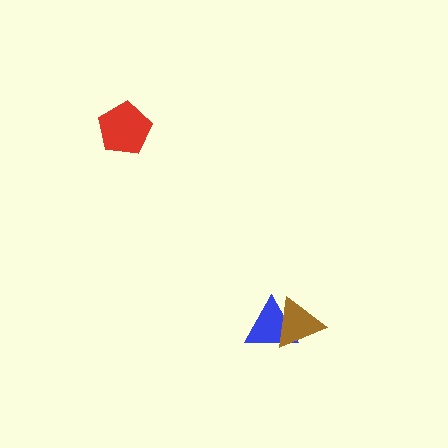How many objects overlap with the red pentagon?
0 objects overlap with the red pentagon.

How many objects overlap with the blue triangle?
1 object overlaps with the blue triangle.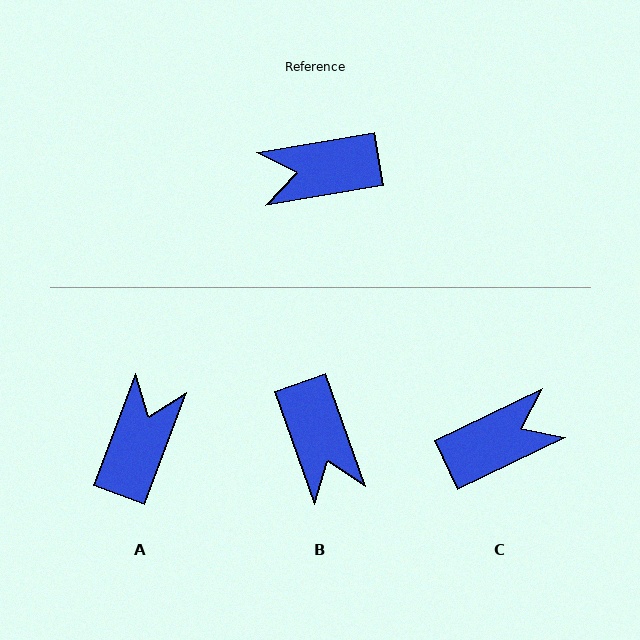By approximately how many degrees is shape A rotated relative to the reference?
Approximately 120 degrees clockwise.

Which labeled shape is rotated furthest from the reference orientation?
C, about 164 degrees away.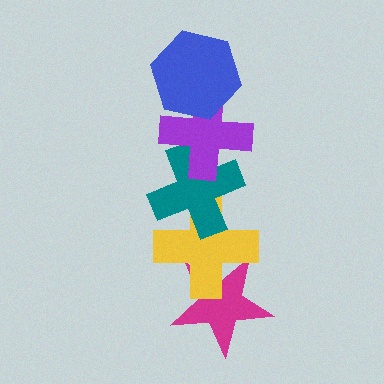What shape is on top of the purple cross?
The blue hexagon is on top of the purple cross.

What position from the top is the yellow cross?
The yellow cross is 4th from the top.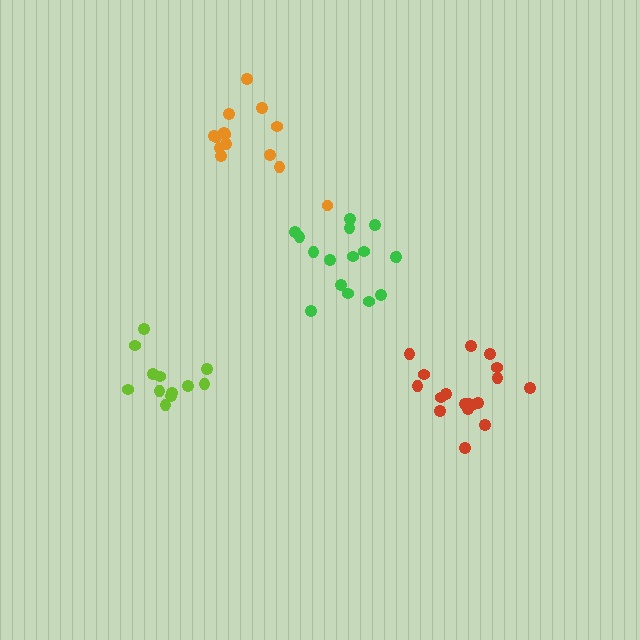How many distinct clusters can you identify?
There are 4 distinct clusters.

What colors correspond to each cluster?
The clusters are colored: green, orange, lime, red.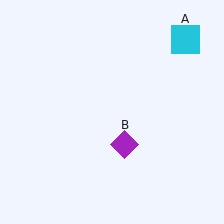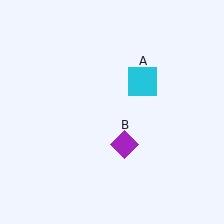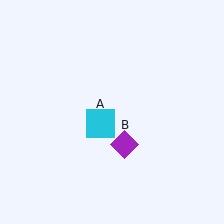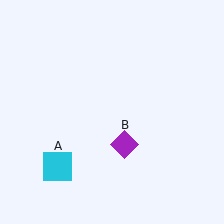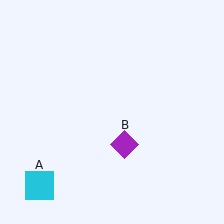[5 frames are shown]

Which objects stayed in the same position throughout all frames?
Purple diamond (object B) remained stationary.